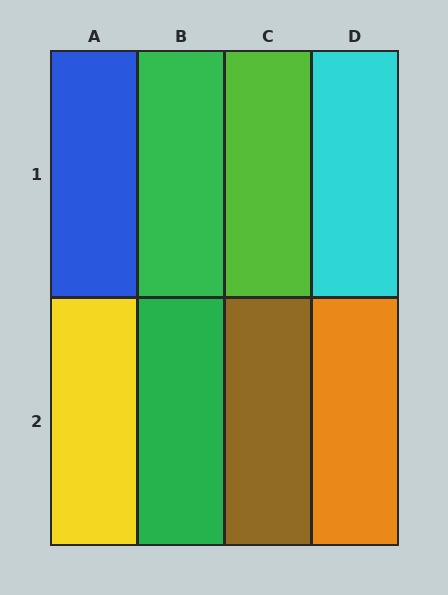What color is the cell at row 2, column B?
Green.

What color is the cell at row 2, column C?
Brown.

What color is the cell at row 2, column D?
Orange.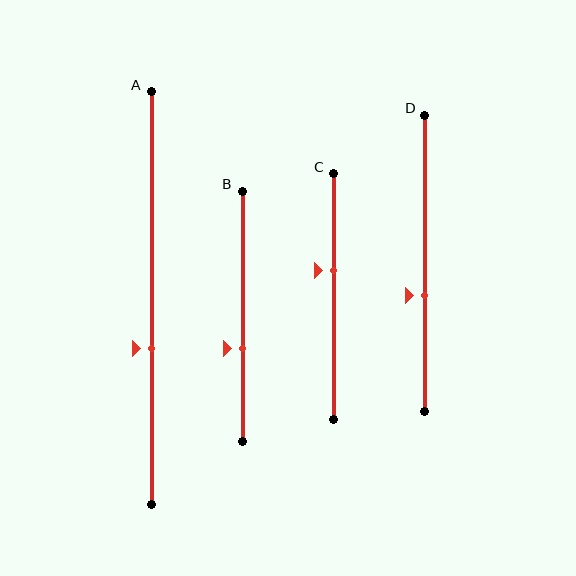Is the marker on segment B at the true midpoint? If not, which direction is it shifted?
No, the marker on segment B is shifted downward by about 13% of the segment length.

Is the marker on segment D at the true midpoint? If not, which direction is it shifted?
No, the marker on segment D is shifted downward by about 11% of the segment length.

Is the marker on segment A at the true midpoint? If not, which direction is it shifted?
No, the marker on segment A is shifted downward by about 12% of the segment length.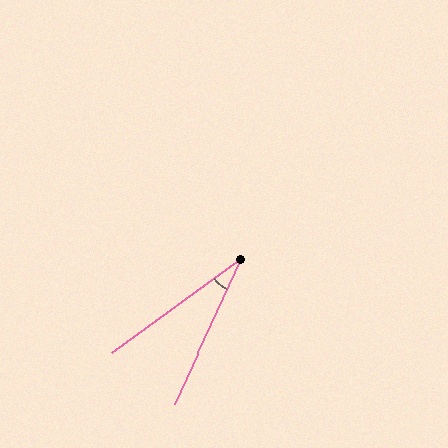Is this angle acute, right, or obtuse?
It is acute.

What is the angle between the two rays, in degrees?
Approximately 29 degrees.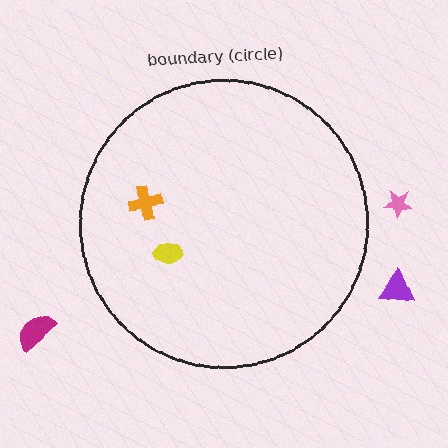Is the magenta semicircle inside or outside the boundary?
Outside.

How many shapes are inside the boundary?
2 inside, 3 outside.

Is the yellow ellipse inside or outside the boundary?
Inside.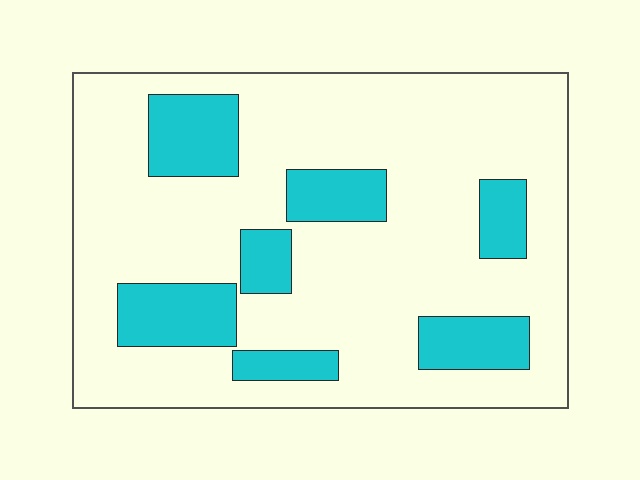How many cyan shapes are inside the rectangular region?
7.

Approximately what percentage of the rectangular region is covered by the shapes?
Approximately 20%.